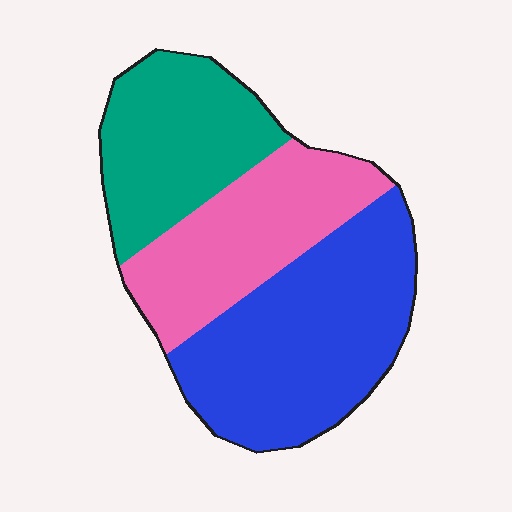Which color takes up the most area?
Blue, at roughly 45%.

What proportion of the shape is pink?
Pink covers roughly 30% of the shape.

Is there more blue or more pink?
Blue.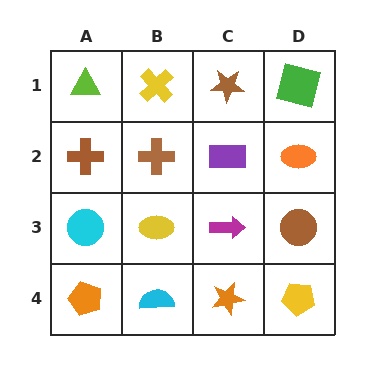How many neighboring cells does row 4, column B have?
3.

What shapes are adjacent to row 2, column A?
A lime triangle (row 1, column A), a cyan circle (row 3, column A), a brown cross (row 2, column B).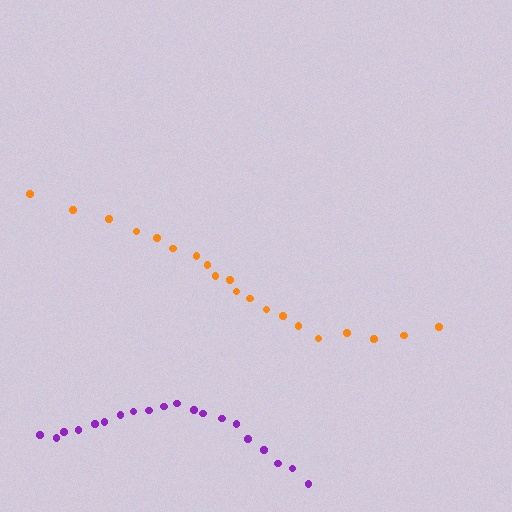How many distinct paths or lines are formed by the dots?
There are 2 distinct paths.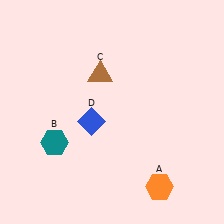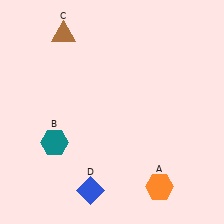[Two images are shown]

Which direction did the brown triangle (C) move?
The brown triangle (C) moved up.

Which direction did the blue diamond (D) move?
The blue diamond (D) moved down.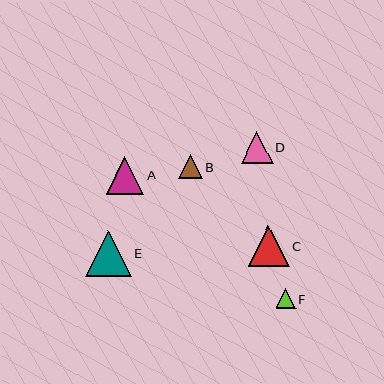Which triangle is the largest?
Triangle E is the largest with a size of approximately 46 pixels.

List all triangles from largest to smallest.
From largest to smallest: E, C, A, D, B, F.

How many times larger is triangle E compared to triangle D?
Triangle E is approximately 1.5 times the size of triangle D.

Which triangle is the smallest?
Triangle F is the smallest with a size of approximately 20 pixels.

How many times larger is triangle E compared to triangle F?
Triangle E is approximately 2.3 times the size of triangle F.